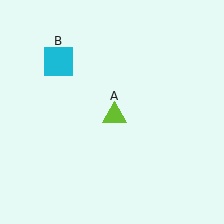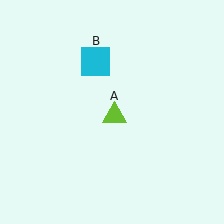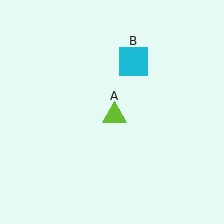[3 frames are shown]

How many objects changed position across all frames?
1 object changed position: cyan square (object B).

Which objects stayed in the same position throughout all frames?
Lime triangle (object A) remained stationary.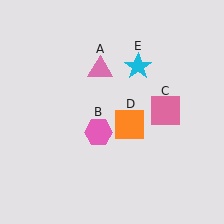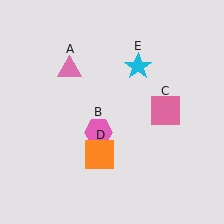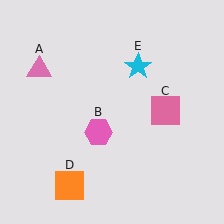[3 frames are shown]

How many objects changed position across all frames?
2 objects changed position: pink triangle (object A), orange square (object D).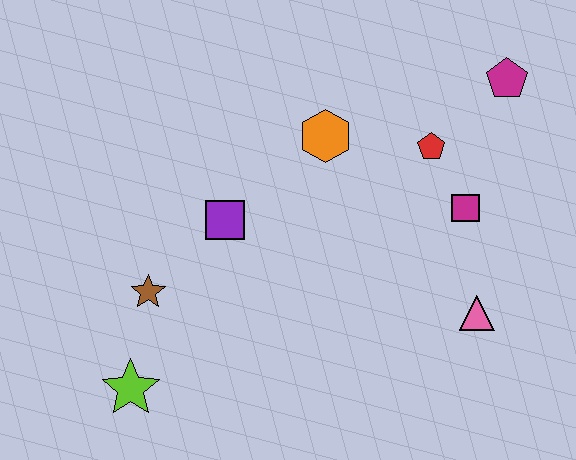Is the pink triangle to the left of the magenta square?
No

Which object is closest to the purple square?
The brown star is closest to the purple square.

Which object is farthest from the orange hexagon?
The lime star is farthest from the orange hexagon.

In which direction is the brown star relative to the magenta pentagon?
The brown star is to the left of the magenta pentagon.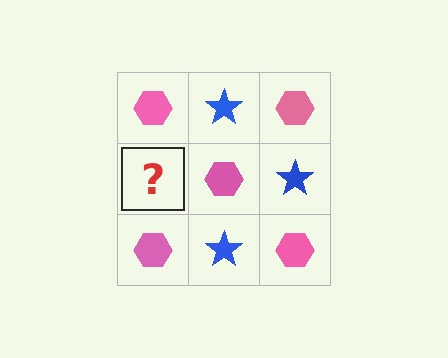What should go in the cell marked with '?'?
The missing cell should contain a blue star.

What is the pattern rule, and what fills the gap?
The rule is that it alternates pink hexagon and blue star in a checkerboard pattern. The gap should be filled with a blue star.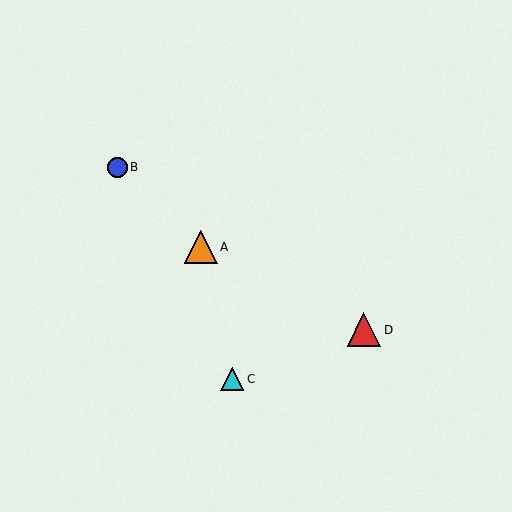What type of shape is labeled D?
Shape D is a red triangle.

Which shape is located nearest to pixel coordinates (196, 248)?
The orange triangle (labeled A) at (201, 247) is nearest to that location.